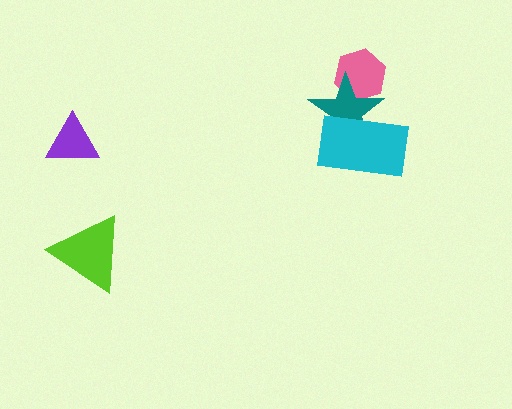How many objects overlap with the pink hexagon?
1 object overlaps with the pink hexagon.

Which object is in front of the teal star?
The cyan rectangle is in front of the teal star.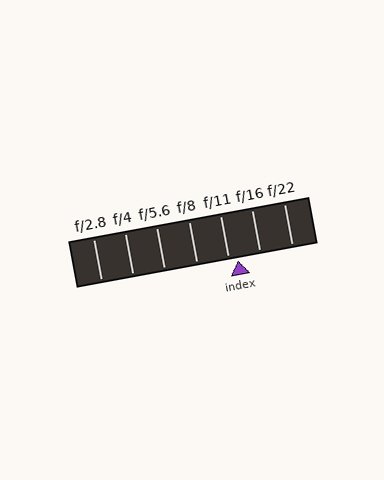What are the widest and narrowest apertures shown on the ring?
The widest aperture shown is f/2.8 and the narrowest is f/22.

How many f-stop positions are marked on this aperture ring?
There are 7 f-stop positions marked.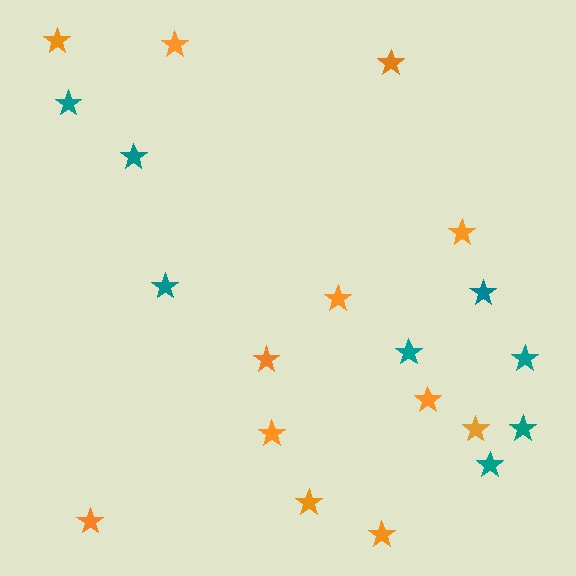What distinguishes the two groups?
There are 2 groups: one group of orange stars (12) and one group of teal stars (8).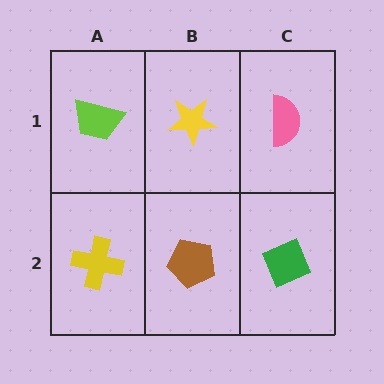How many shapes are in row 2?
3 shapes.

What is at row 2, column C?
A green diamond.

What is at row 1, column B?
A yellow star.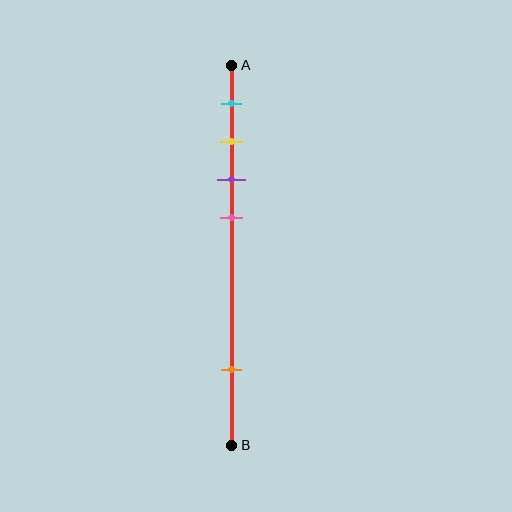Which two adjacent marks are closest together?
The yellow and purple marks are the closest adjacent pair.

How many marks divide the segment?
There are 5 marks dividing the segment.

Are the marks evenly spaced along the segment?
No, the marks are not evenly spaced.